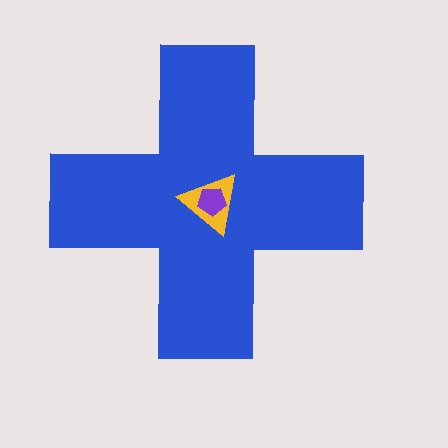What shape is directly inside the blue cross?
The yellow triangle.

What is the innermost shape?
The purple pentagon.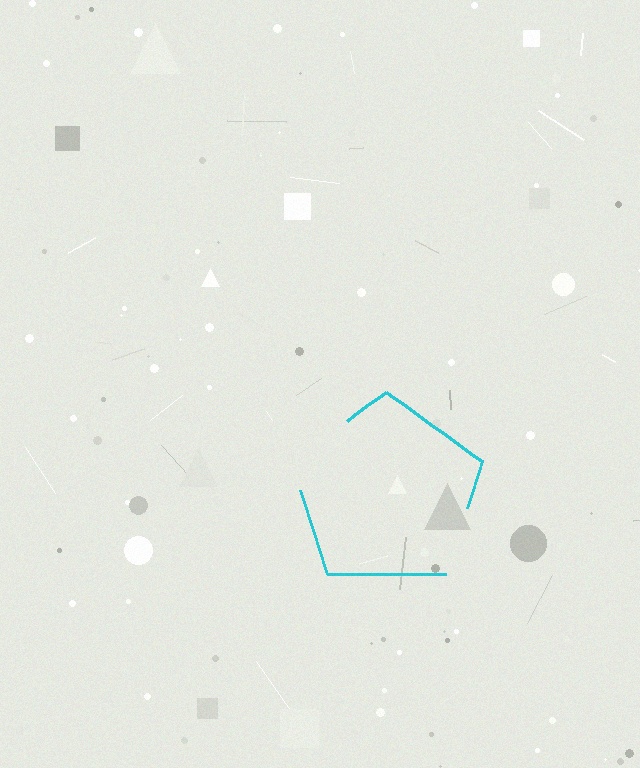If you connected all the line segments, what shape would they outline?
They would outline a pentagon.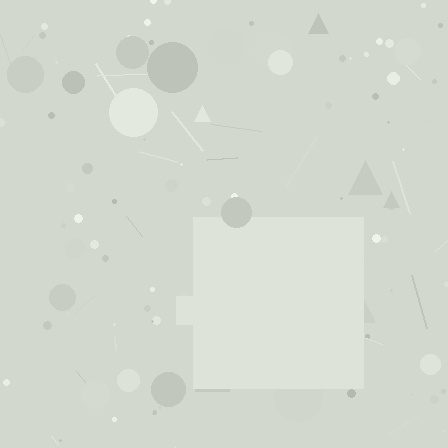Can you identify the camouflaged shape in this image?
The camouflaged shape is a square.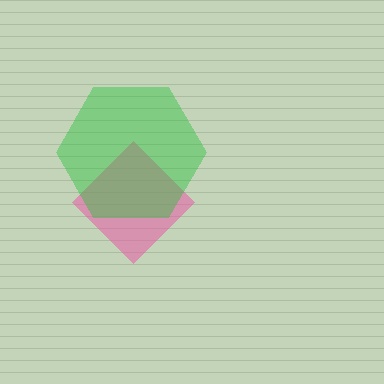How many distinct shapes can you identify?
There are 2 distinct shapes: a pink diamond, a green hexagon.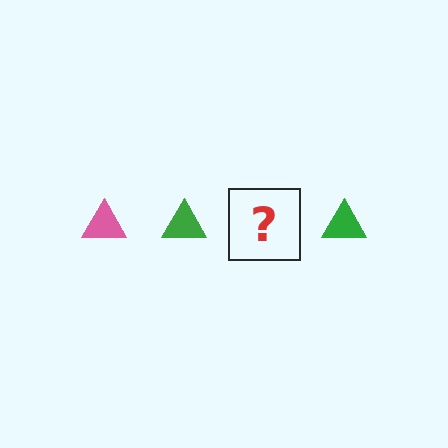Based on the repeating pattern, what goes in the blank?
The blank should be a pink triangle.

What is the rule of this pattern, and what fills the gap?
The rule is that the pattern cycles through pink, green triangles. The gap should be filled with a pink triangle.